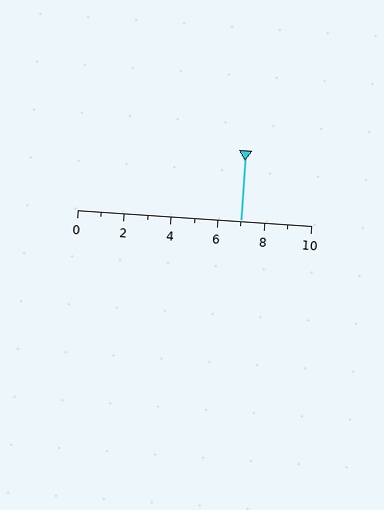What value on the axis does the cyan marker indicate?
The marker indicates approximately 7.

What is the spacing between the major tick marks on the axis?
The major ticks are spaced 2 apart.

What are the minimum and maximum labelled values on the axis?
The axis runs from 0 to 10.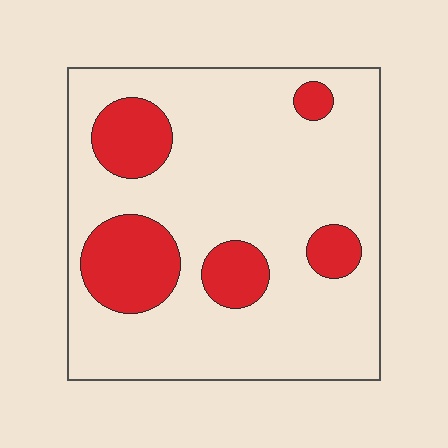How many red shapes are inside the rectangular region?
5.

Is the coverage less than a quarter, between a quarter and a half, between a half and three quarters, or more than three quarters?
Less than a quarter.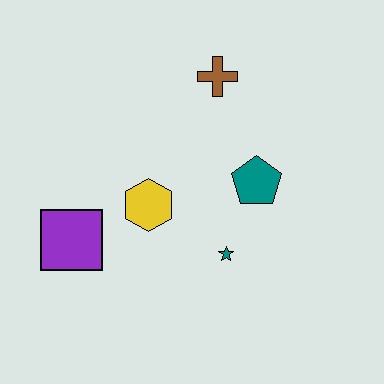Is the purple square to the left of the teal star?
Yes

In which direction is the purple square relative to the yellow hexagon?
The purple square is to the left of the yellow hexagon.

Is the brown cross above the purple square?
Yes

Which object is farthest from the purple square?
The brown cross is farthest from the purple square.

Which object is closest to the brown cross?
The teal pentagon is closest to the brown cross.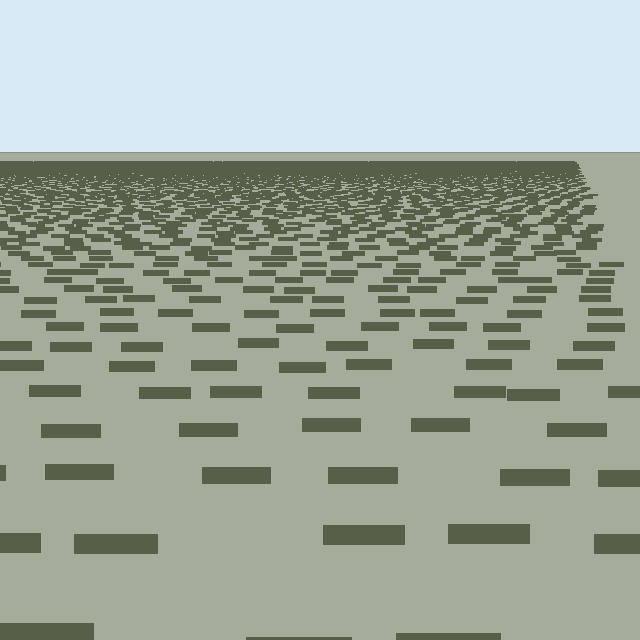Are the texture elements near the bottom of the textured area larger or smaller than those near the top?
Larger. Near the bottom, elements are closer to the viewer and appear at a bigger on-screen size.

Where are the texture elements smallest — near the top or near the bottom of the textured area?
Near the top.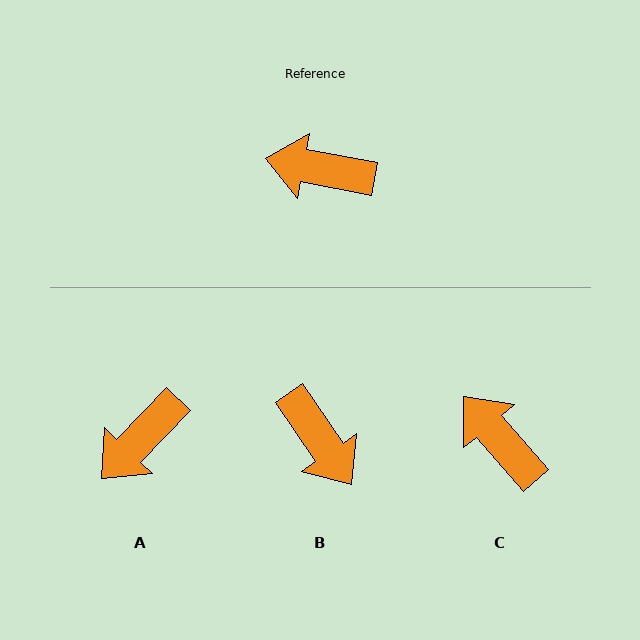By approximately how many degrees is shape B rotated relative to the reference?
Approximately 135 degrees counter-clockwise.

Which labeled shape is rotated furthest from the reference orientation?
B, about 135 degrees away.